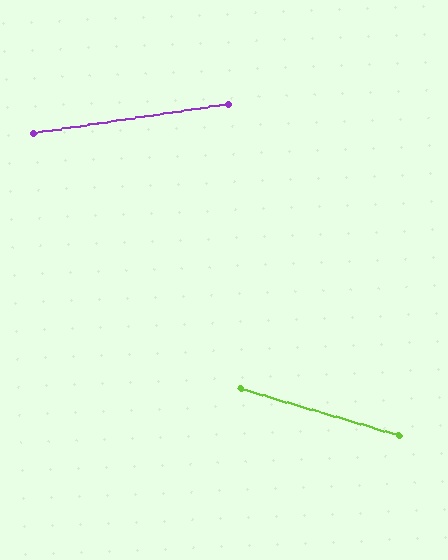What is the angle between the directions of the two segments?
Approximately 25 degrees.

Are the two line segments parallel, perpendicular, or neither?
Neither parallel nor perpendicular — they differ by about 25°.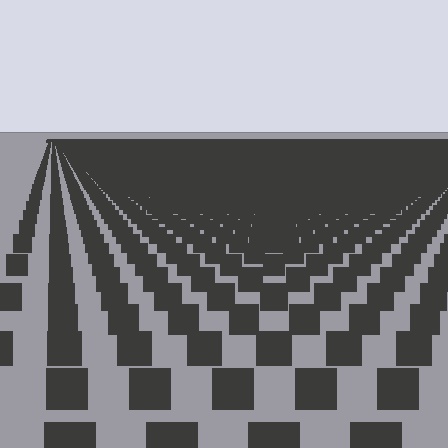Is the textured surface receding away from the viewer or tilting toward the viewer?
The surface is receding away from the viewer. Texture elements get smaller and denser toward the top.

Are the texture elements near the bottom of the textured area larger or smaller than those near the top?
Larger. Near the bottom, elements are closer to the viewer and appear at a bigger on-screen size.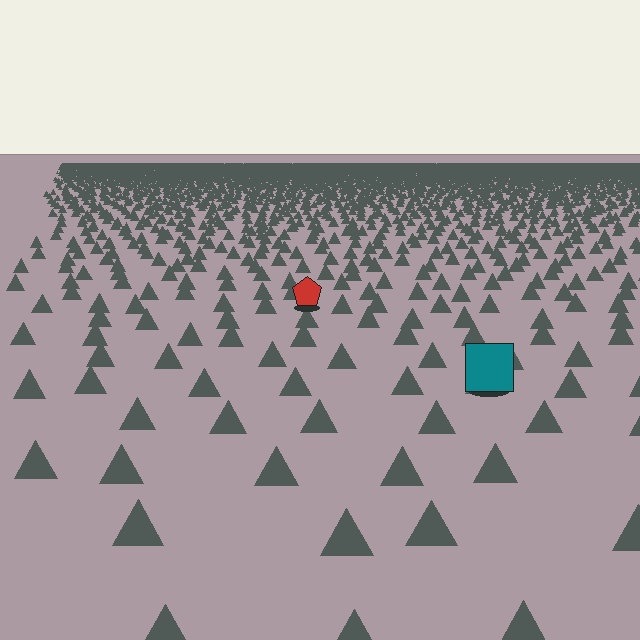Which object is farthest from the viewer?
The red pentagon is farthest from the viewer. It appears smaller and the ground texture around it is denser.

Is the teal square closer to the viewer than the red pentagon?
Yes. The teal square is closer — you can tell from the texture gradient: the ground texture is coarser near it.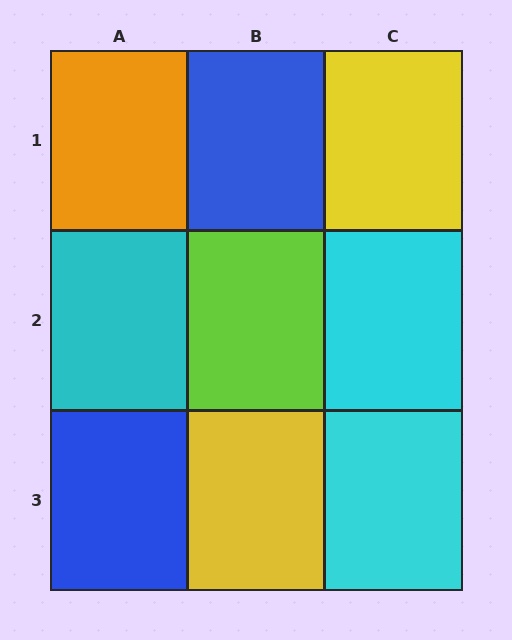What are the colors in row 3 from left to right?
Blue, yellow, cyan.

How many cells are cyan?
3 cells are cyan.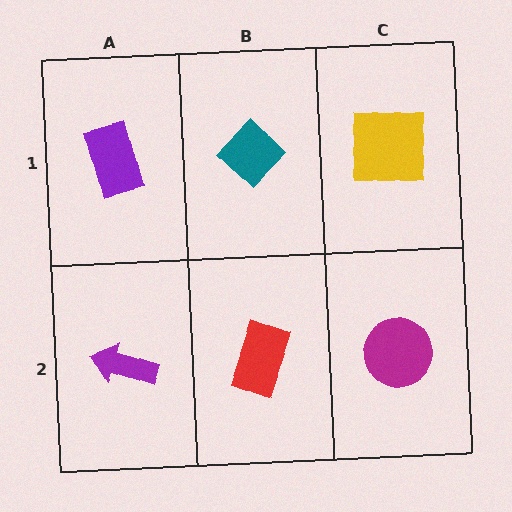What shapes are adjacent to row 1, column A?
A purple arrow (row 2, column A), a teal diamond (row 1, column B).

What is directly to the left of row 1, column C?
A teal diamond.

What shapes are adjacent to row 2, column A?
A purple rectangle (row 1, column A), a red rectangle (row 2, column B).